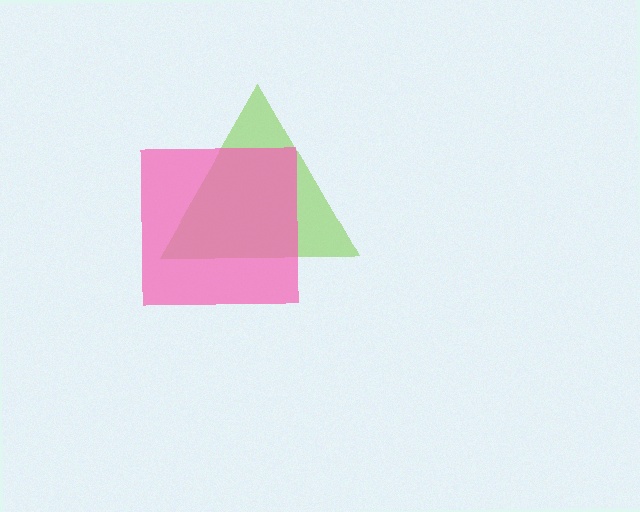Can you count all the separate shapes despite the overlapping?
Yes, there are 2 separate shapes.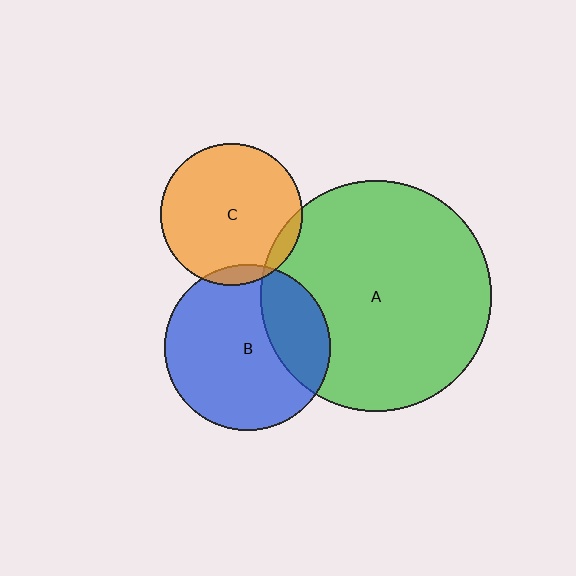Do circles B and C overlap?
Yes.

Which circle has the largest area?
Circle A (green).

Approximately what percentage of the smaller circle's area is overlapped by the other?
Approximately 5%.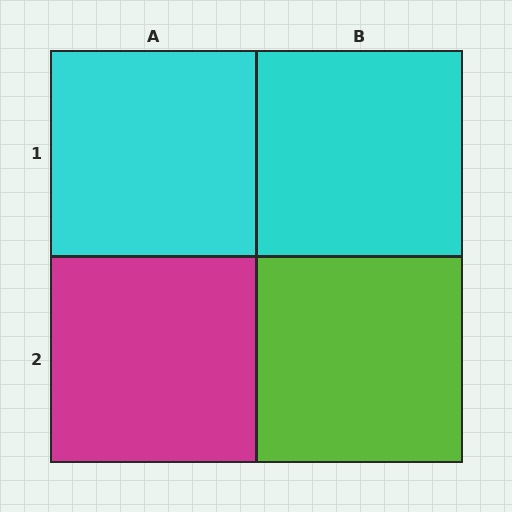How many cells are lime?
1 cell is lime.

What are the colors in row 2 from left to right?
Magenta, lime.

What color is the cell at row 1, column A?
Cyan.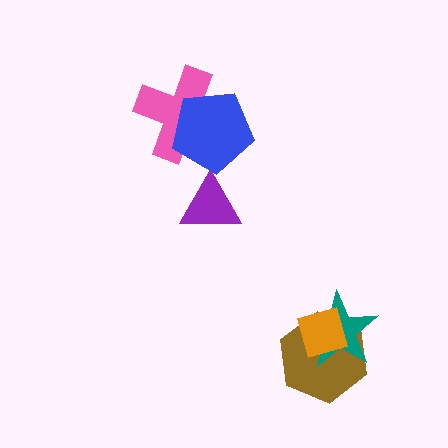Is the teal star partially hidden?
Yes, it is partially covered by another shape.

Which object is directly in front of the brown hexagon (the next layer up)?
The teal star is directly in front of the brown hexagon.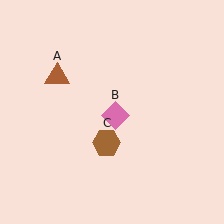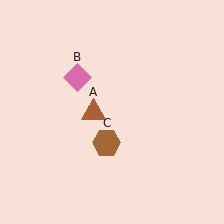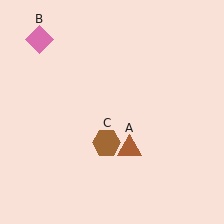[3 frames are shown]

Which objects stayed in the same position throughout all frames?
Brown hexagon (object C) remained stationary.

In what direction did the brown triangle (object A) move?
The brown triangle (object A) moved down and to the right.